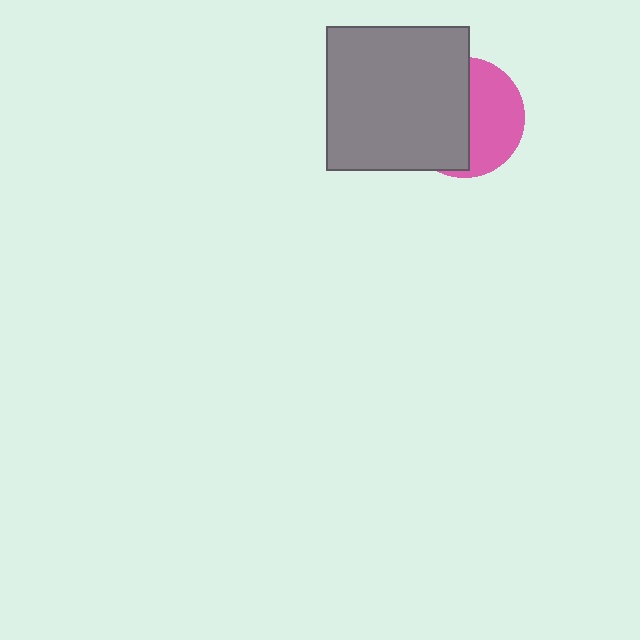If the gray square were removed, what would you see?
You would see the complete pink circle.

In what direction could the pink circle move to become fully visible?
The pink circle could move right. That would shift it out from behind the gray square entirely.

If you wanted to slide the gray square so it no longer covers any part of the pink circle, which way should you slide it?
Slide it left — that is the most direct way to separate the two shapes.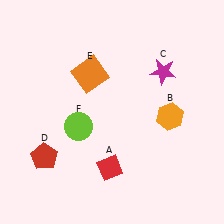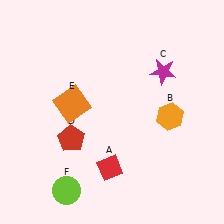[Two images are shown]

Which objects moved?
The objects that moved are: the red pentagon (D), the orange square (E), the lime circle (F).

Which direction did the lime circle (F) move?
The lime circle (F) moved down.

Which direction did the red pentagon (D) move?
The red pentagon (D) moved right.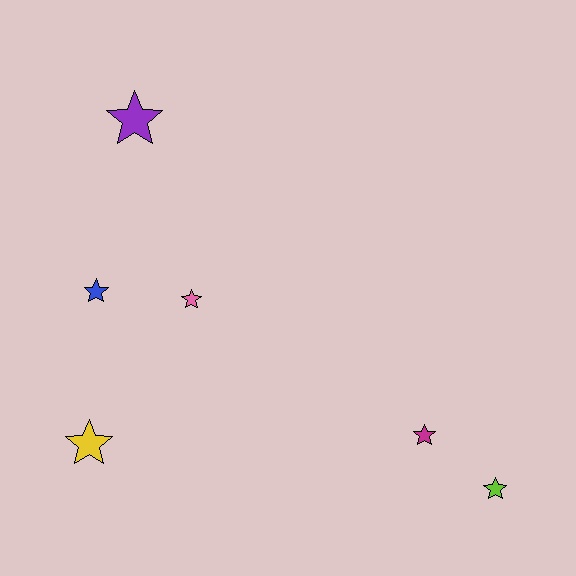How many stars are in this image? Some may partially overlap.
There are 6 stars.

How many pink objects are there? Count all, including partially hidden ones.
There is 1 pink object.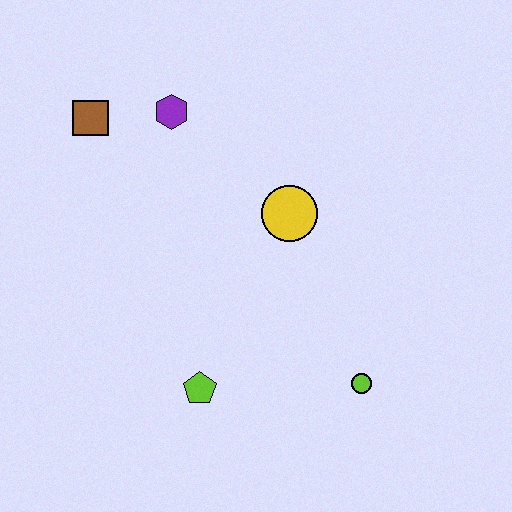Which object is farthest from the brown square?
The lime circle is farthest from the brown square.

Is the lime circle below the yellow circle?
Yes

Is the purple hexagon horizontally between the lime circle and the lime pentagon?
No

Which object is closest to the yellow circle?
The purple hexagon is closest to the yellow circle.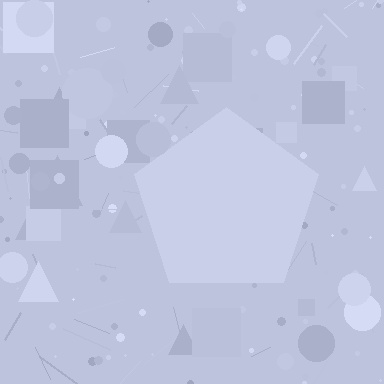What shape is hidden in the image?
A pentagon is hidden in the image.